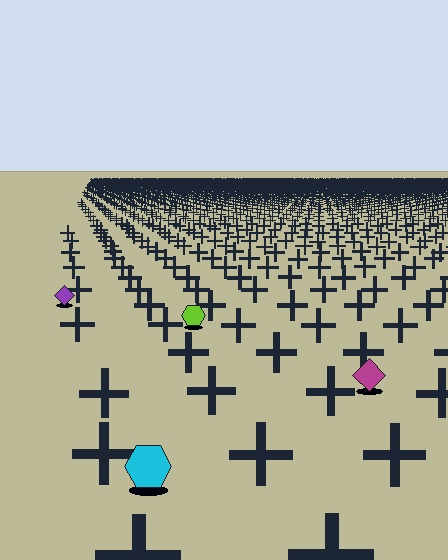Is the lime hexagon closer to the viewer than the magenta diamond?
No. The magenta diamond is closer — you can tell from the texture gradient: the ground texture is coarser near it.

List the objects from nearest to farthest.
From nearest to farthest: the cyan hexagon, the magenta diamond, the lime hexagon, the purple diamond.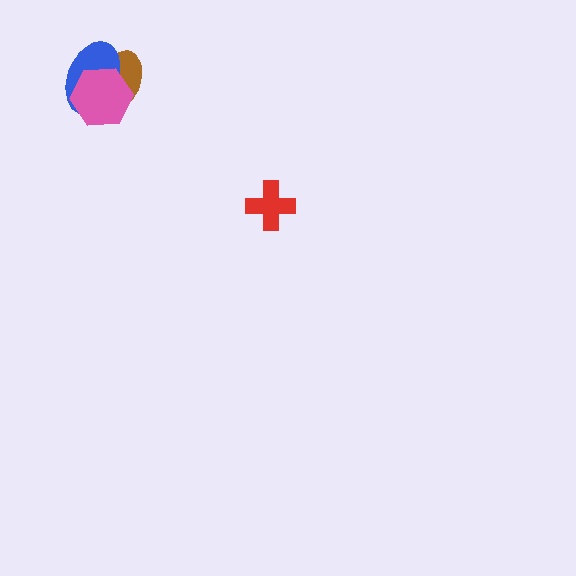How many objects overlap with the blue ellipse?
2 objects overlap with the blue ellipse.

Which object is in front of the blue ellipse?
The pink hexagon is in front of the blue ellipse.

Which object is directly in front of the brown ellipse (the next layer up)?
The blue ellipse is directly in front of the brown ellipse.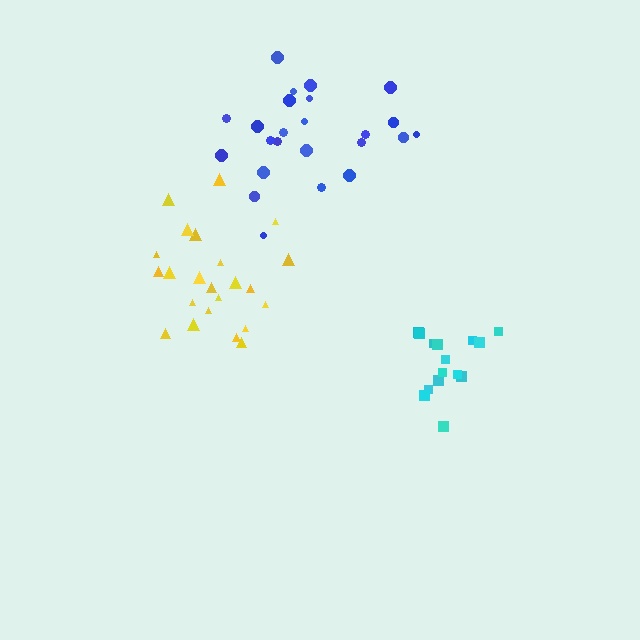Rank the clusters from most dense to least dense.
yellow, cyan, blue.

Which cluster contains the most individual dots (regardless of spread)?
Blue (25).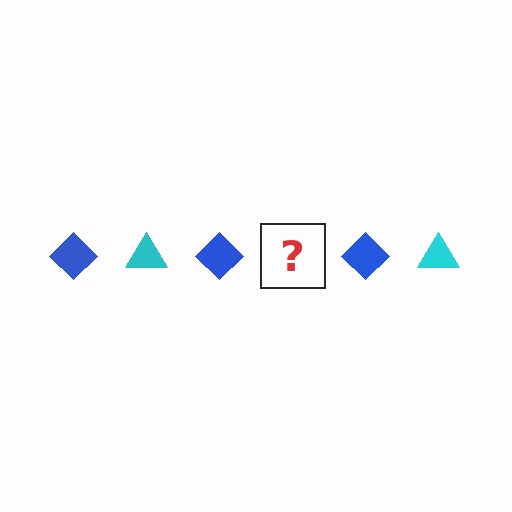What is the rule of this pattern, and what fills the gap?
The rule is that the pattern alternates between blue diamond and cyan triangle. The gap should be filled with a cyan triangle.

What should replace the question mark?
The question mark should be replaced with a cyan triangle.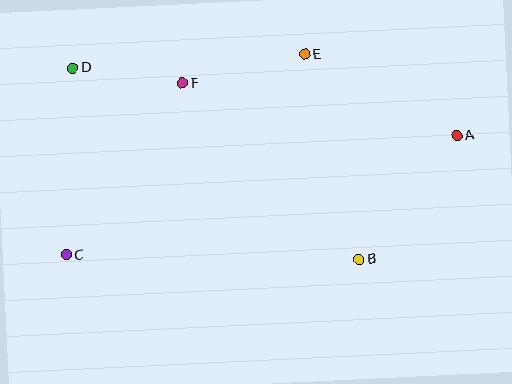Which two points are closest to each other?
Points D and F are closest to each other.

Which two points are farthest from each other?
Points A and C are farthest from each other.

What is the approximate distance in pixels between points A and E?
The distance between A and E is approximately 172 pixels.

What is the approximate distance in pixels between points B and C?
The distance between B and C is approximately 293 pixels.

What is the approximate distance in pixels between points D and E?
The distance between D and E is approximately 232 pixels.